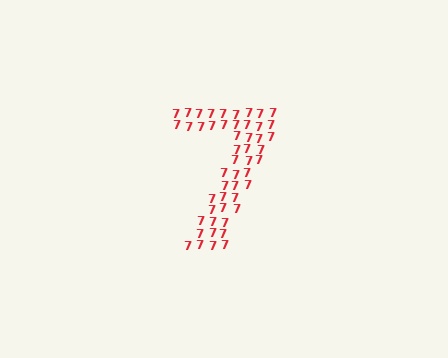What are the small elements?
The small elements are digit 7's.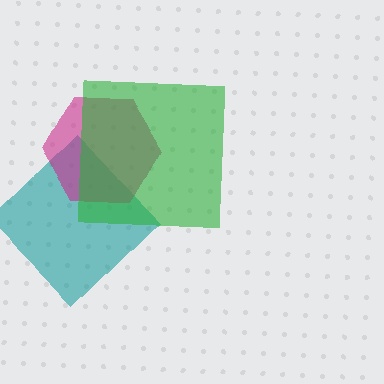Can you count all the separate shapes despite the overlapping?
Yes, there are 3 separate shapes.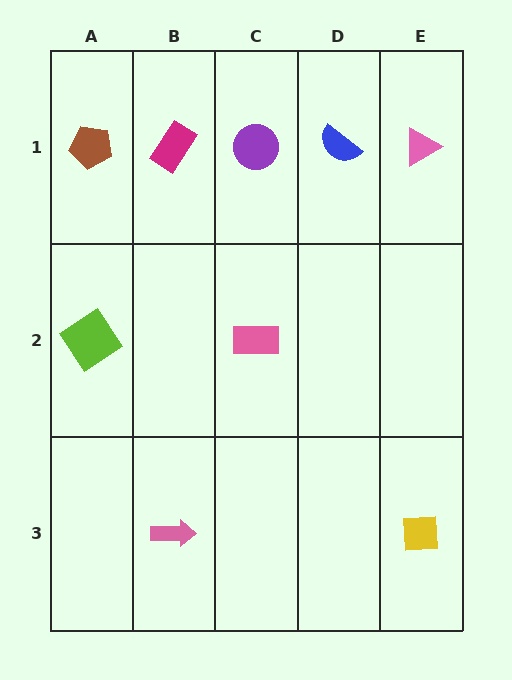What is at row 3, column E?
A yellow square.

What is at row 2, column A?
A lime diamond.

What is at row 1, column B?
A magenta rectangle.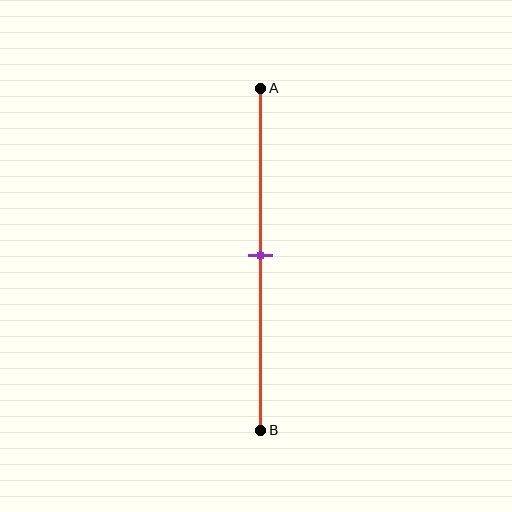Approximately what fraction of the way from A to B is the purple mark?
The purple mark is approximately 50% of the way from A to B.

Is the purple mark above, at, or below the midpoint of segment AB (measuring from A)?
The purple mark is approximately at the midpoint of segment AB.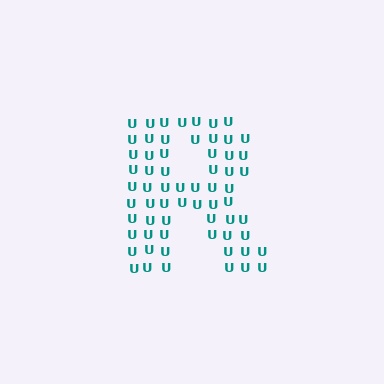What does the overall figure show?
The overall figure shows the letter R.